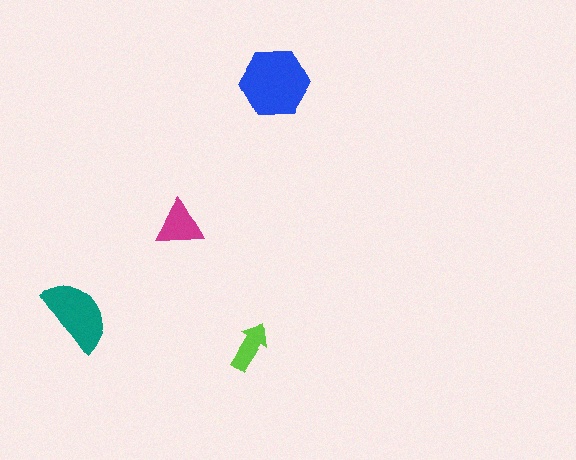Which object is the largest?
The blue hexagon.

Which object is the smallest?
The lime arrow.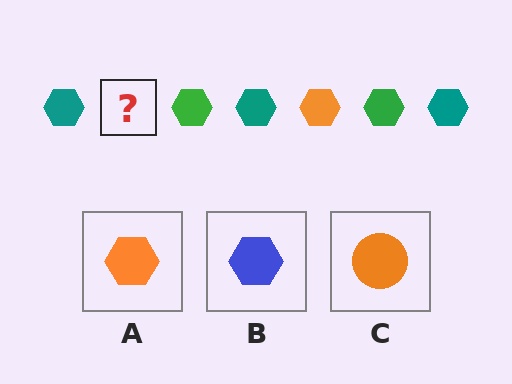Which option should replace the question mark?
Option A.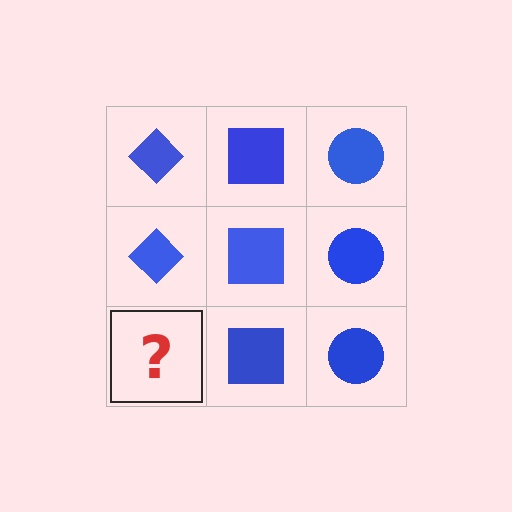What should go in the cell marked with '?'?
The missing cell should contain a blue diamond.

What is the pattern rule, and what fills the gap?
The rule is that each column has a consistent shape. The gap should be filled with a blue diamond.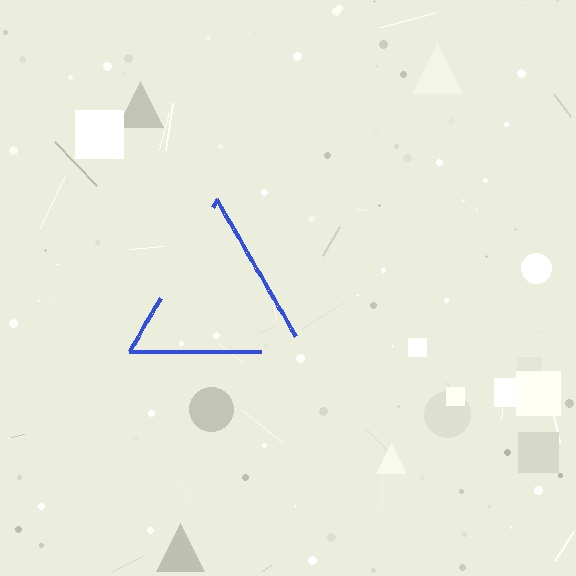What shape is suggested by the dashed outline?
The dashed outline suggests a triangle.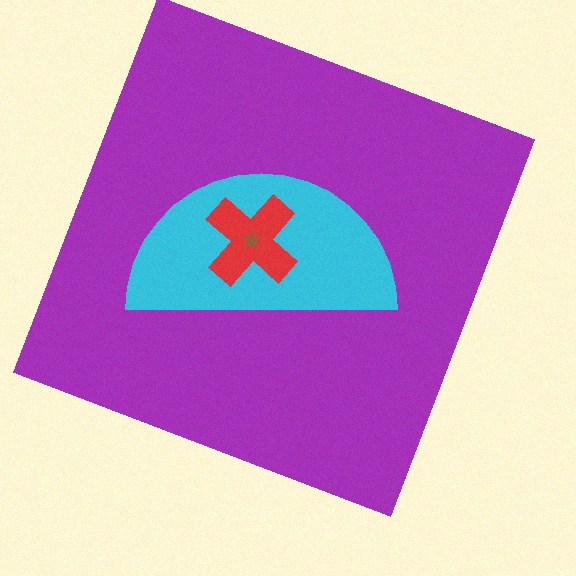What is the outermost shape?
The purple square.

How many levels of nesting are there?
4.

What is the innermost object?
The brown star.